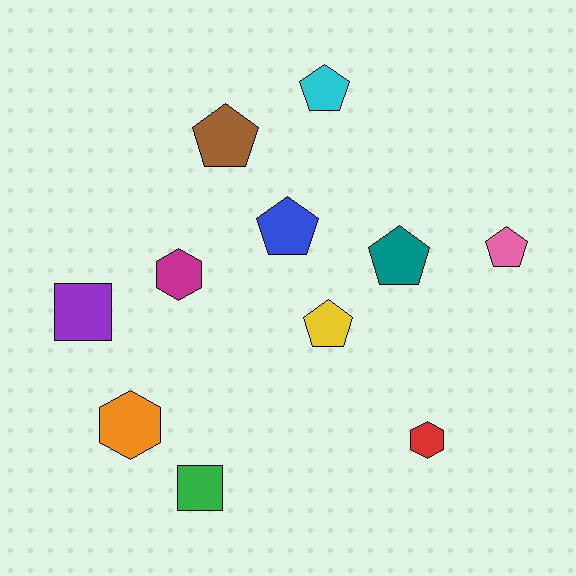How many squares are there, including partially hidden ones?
There are 2 squares.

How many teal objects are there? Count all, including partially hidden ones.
There is 1 teal object.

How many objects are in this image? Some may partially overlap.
There are 11 objects.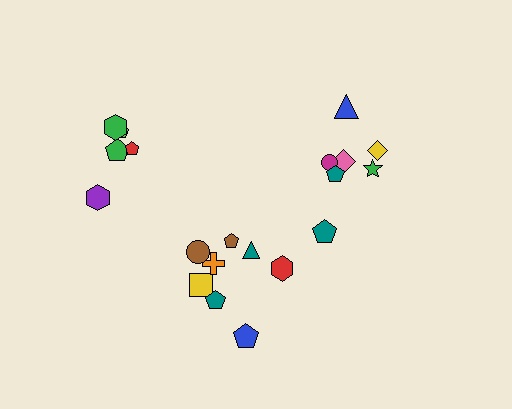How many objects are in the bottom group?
There are 8 objects.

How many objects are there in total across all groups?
There are 20 objects.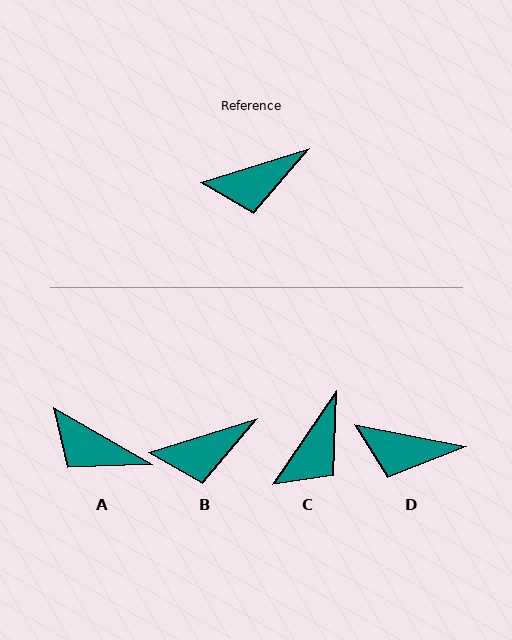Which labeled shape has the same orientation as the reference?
B.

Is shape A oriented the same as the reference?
No, it is off by about 47 degrees.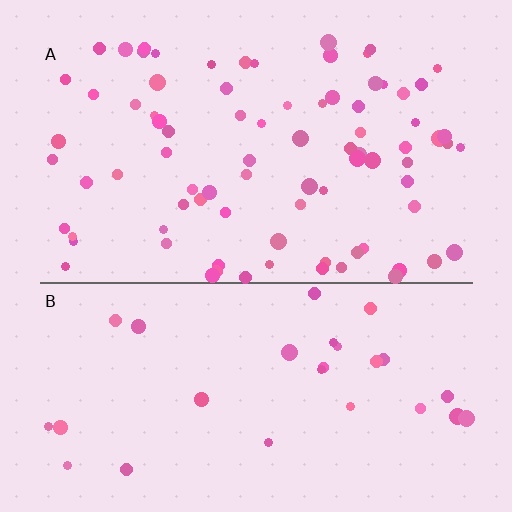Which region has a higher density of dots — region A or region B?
A (the top).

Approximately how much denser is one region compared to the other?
Approximately 2.9× — region A over region B.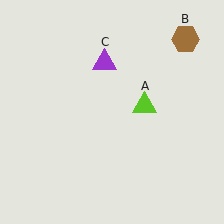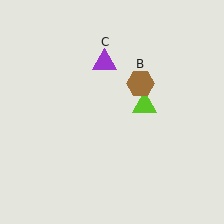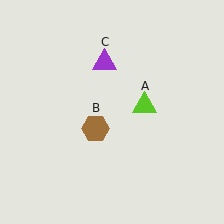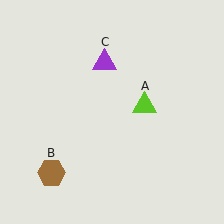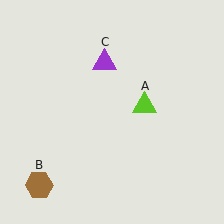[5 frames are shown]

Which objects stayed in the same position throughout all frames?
Lime triangle (object A) and purple triangle (object C) remained stationary.